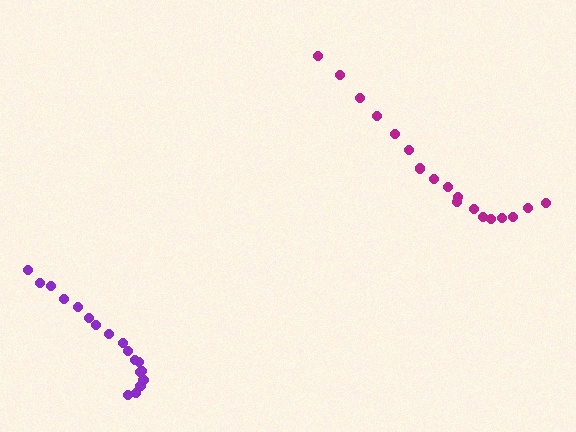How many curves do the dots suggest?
There are 2 distinct paths.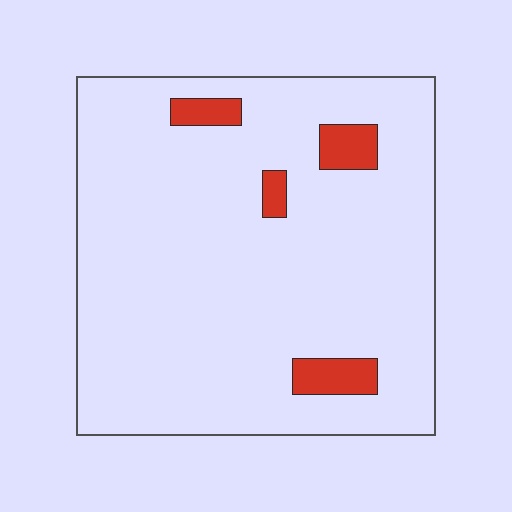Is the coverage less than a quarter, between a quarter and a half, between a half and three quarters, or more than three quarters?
Less than a quarter.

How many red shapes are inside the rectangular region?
4.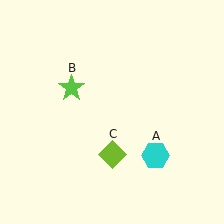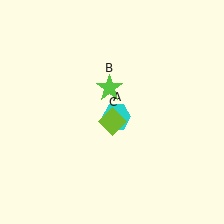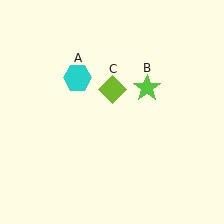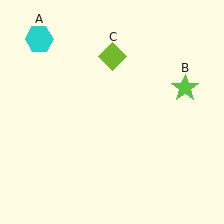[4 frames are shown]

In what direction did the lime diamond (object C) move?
The lime diamond (object C) moved up.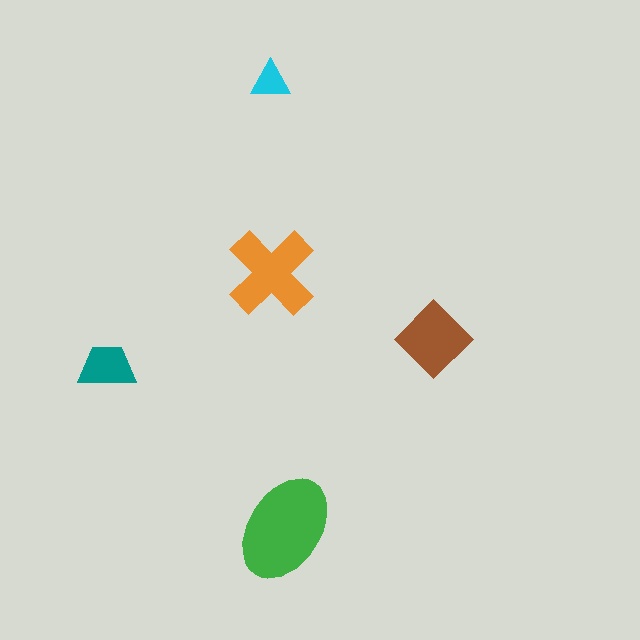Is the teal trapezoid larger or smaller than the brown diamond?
Smaller.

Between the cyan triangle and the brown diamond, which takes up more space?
The brown diamond.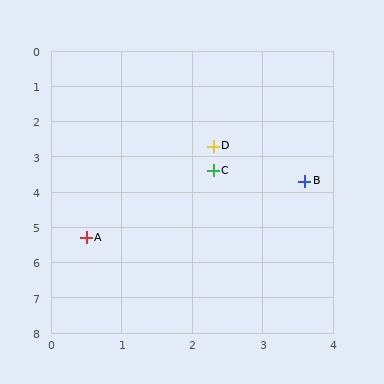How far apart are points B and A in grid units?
Points B and A are about 3.5 grid units apart.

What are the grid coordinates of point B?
Point B is at approximately (3.6, 3.7).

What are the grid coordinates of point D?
Point D is at approximately (2.3, 2.7).